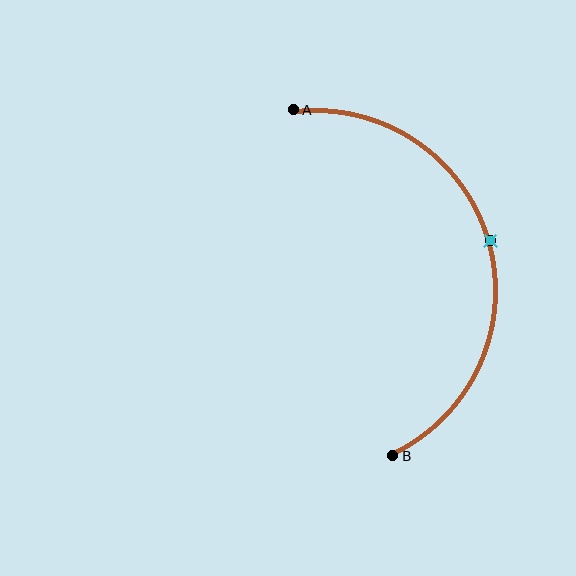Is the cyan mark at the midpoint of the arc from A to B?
Yes. The cyan mark lies on the arc at equal arc-length from both A and B — it is the arc midpoint.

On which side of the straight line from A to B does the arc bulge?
The arc bulges to the right of the straight line connecting A and B.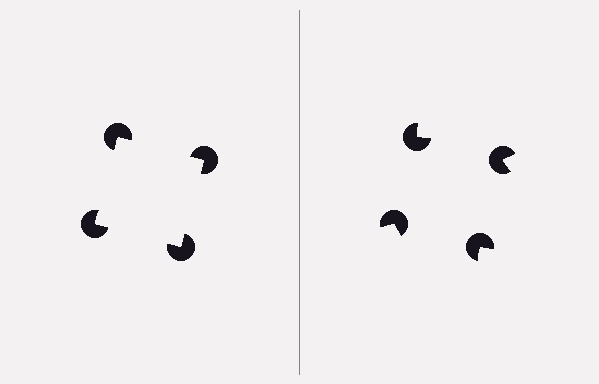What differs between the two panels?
The pac-man discs are positioned identically on both sides; only the wedge orientations differ. On the left they align to a square; on the right they are misaligned.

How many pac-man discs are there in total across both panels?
8 — 4 on each side.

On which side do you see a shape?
An illusory square appears on the left side. On the right side the wedge cuts are rotated, so no coherent shape forms.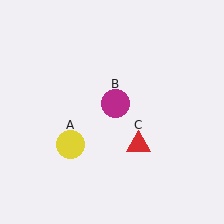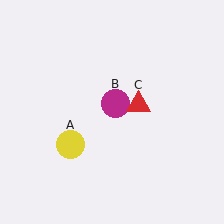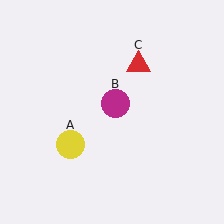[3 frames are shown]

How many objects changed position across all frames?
1 object changed position: red triangle (object C).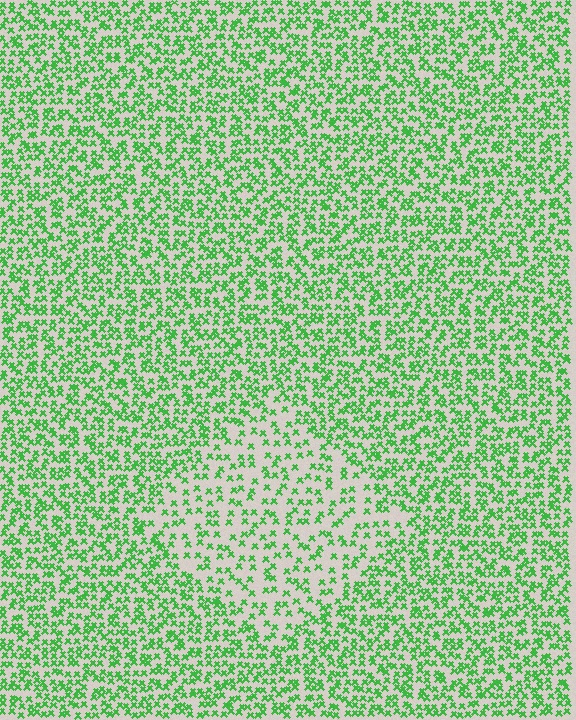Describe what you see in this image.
The image contains small green elements arranged at two different densities. A diamond-shaped region is visible where the elements are less densely packed than the surrounding area.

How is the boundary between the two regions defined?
The boundary is defined by a change in element density (approximately 1.9x ratio). All elements are the same color, size, and shape.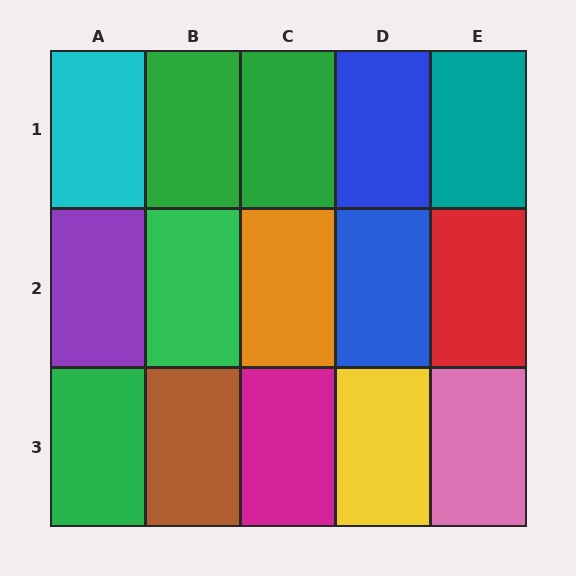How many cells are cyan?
1 cell is cyan.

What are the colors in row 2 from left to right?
Purple, green, orange, blue, red.